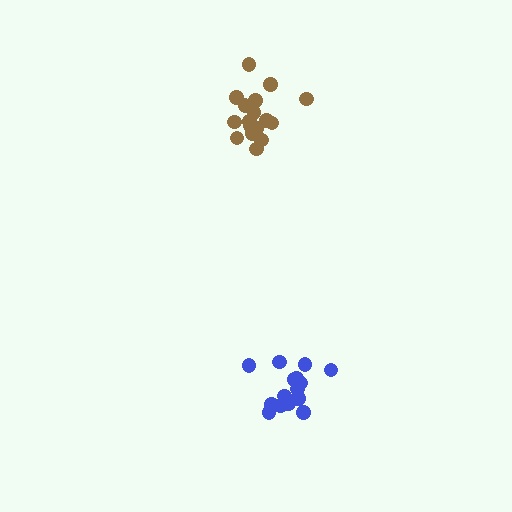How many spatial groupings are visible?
There are 2 spatial groupings.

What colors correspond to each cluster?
The clusters are colored: brown, blue.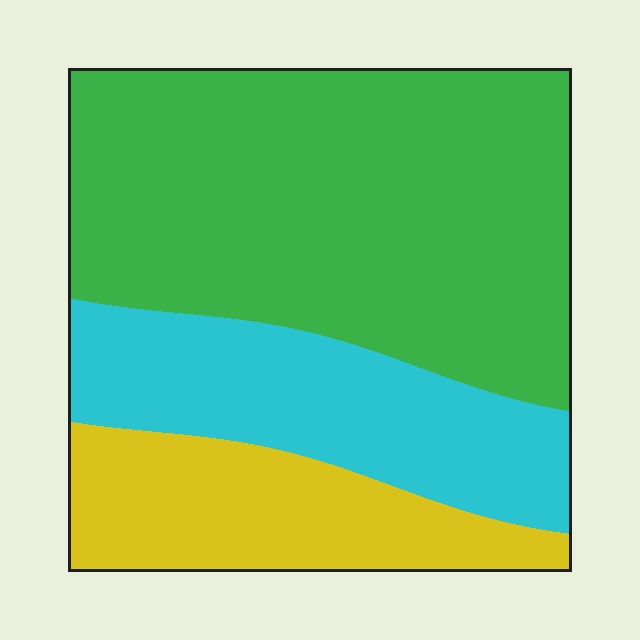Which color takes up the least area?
Yellow, at roughly 20%.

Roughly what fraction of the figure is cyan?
Cyan covers roughly 25% of the figure.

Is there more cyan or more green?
Green.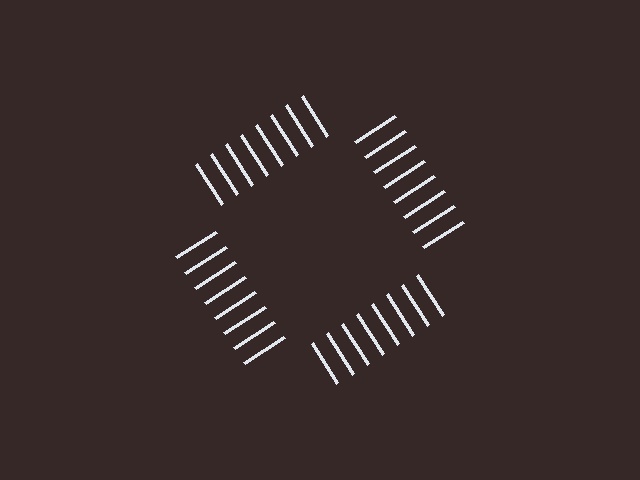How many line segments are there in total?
32 — 8 along each of the 4 edges.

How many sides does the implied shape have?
4 sides — the line-ends trace a square.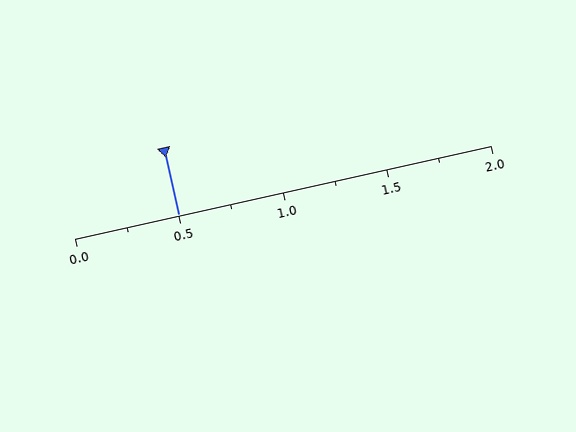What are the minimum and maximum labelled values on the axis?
The axis runs from 0.0 to 2.0.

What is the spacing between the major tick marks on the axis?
The major ticks are spaced 0.5 apart.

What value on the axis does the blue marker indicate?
The marker indicates approximately 0.5.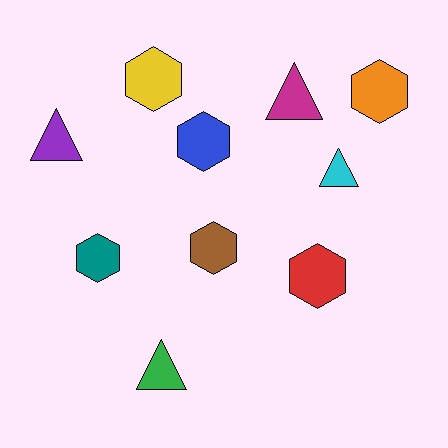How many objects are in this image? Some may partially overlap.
There are 10 objects.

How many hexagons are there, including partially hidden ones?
There are 6 hexagons.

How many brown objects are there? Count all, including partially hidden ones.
There is 1 brown object.